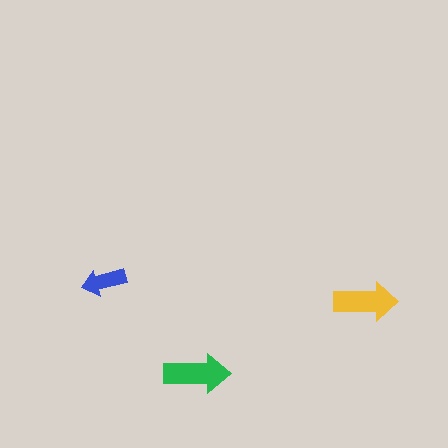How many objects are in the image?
There are 3 objects in the image.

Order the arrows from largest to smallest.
the green one, the yellow one, the blue one.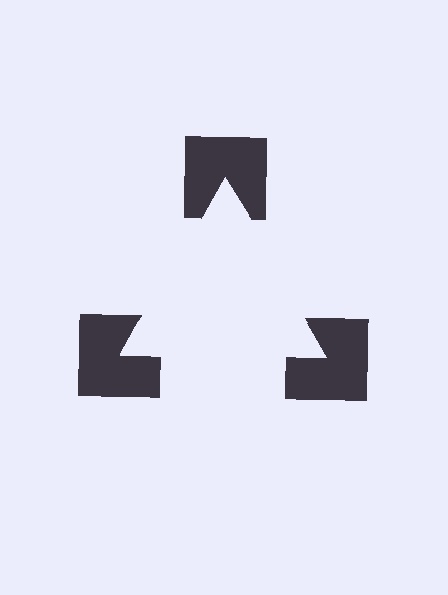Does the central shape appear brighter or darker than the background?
It typically appears slightly brighter than the background, even though no actual brightness change is drawn.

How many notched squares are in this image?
There are 3 — one at each vertex of the illusory triangle.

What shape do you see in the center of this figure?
An illusory triangle — its edges are inferred from the aligned wedge cuts in the notched squares, not physically drawn.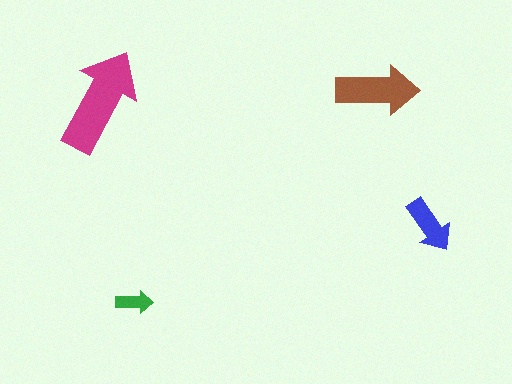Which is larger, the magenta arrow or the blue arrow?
The magenta one.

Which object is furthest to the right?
The blue arrow is rightmost.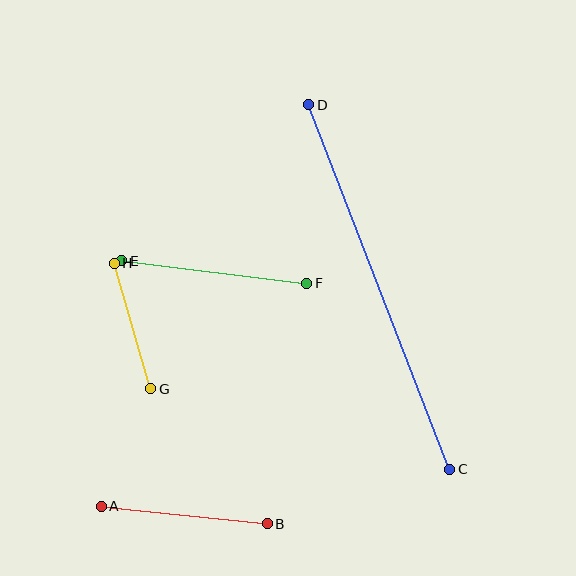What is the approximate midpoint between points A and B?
The midpoint is at approximately (184, 515) pixels.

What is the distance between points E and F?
The distance is approximately 186 pixels.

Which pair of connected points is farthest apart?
Points C and D are farthest apart.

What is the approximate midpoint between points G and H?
The midpoint is at approximately (132, 326) pixels.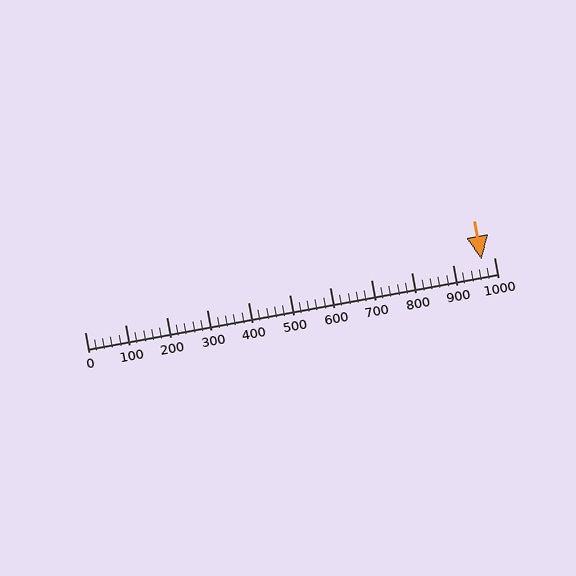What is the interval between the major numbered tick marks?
The major tick marks are spaced 100 units apart.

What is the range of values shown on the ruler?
The ruler shows values from 0 to 1000.